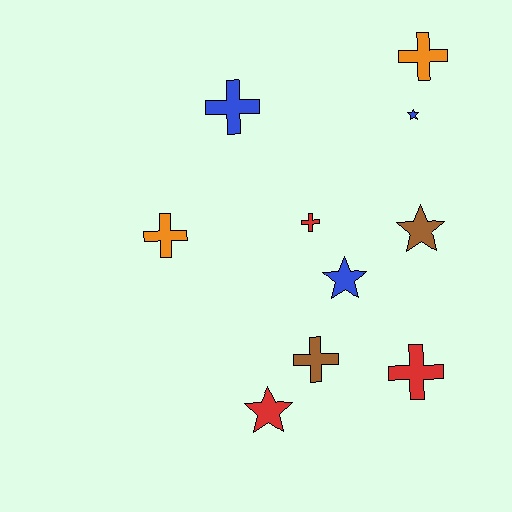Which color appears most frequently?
Blue, with 3 objects.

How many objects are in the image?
There are 10 objects.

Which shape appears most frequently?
Cross, with 6 objects.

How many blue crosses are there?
There is 1 blue cross.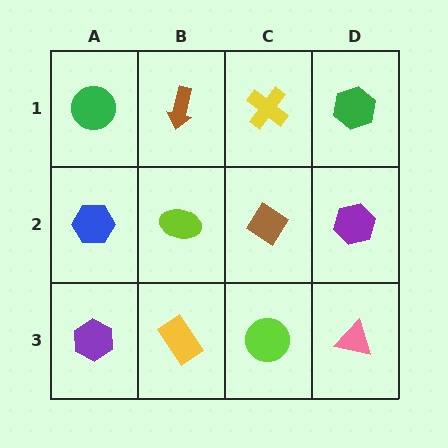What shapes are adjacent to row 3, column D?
A purple hexagon (row 2, column D), a lime circle (row 3, column C).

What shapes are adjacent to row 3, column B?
A lime ellipse (row 2, column B), a purple hexagon (row 3, column A), a lime circle (row 3, column C).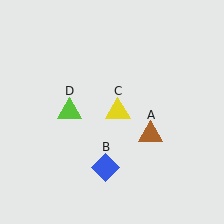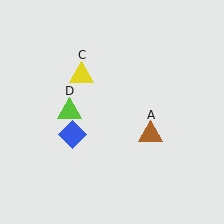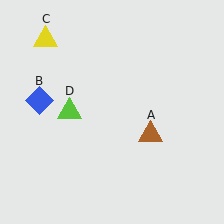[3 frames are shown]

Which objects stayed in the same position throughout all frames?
Brown triangle (object A) and lime triangle (object D) remained stationary.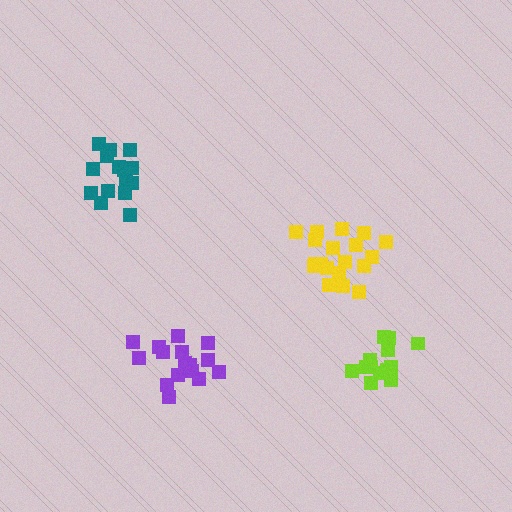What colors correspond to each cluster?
The clusters are colored: purple, yellow, teal, lime.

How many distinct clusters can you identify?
There are 4 distinct clusters.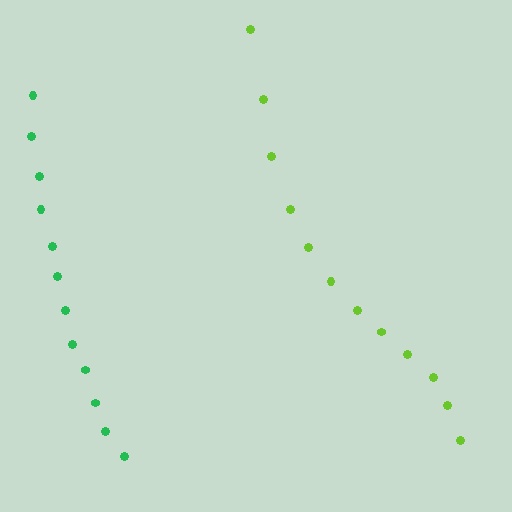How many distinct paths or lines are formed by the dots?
There are 2 distinct paths.